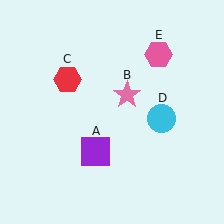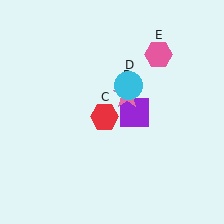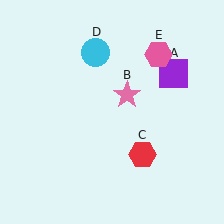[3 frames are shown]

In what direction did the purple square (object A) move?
The purple square (object A) moved up and to the right.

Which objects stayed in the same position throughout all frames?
Pink star (object B) and pink hexagon (object E) remained stationary.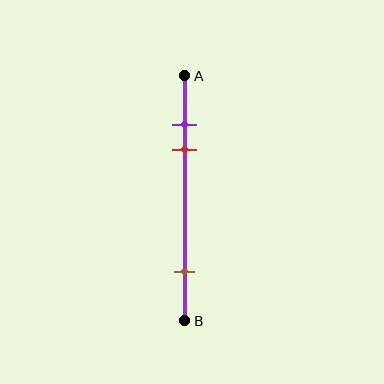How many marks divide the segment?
There are 3 marks dividing the segment.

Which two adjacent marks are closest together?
The purple and red marks are the closest adjacent pair.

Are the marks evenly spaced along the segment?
No, the marks are not evenly spaced.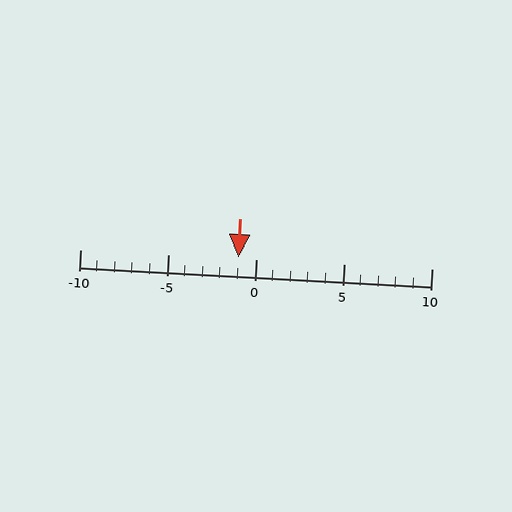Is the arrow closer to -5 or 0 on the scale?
The arrow is closer to 0.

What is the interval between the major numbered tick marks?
The major tick marks are spaced 5 units apart.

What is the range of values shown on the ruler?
The ruler shows values from -10 to 10.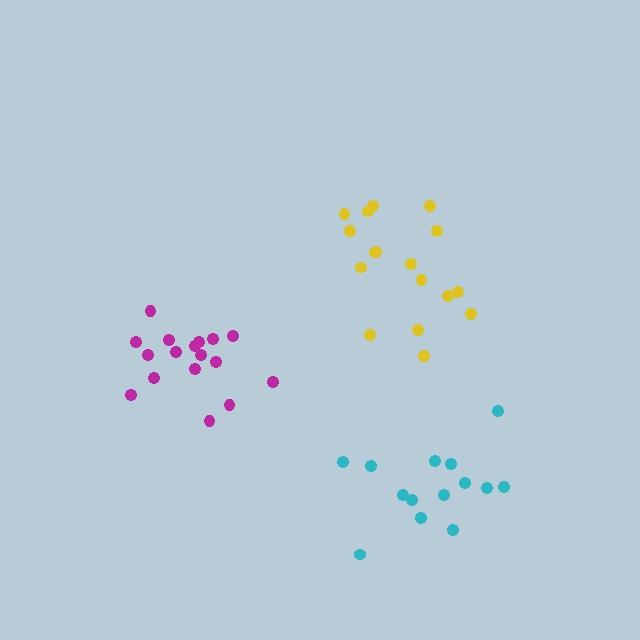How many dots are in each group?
Group 1: 17 dots, Group 2: 17 dots, Group 3: 14 dots (48 total).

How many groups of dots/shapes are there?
There are 3 groups.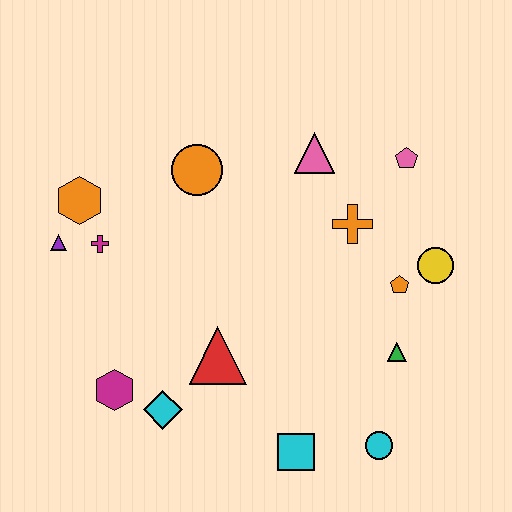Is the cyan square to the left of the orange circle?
No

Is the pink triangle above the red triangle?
Yes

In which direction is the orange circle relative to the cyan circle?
The orange circle is above the cyan circle.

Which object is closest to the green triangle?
The orange pentagon is closest to the green triangle.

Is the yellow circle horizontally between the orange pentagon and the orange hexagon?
No